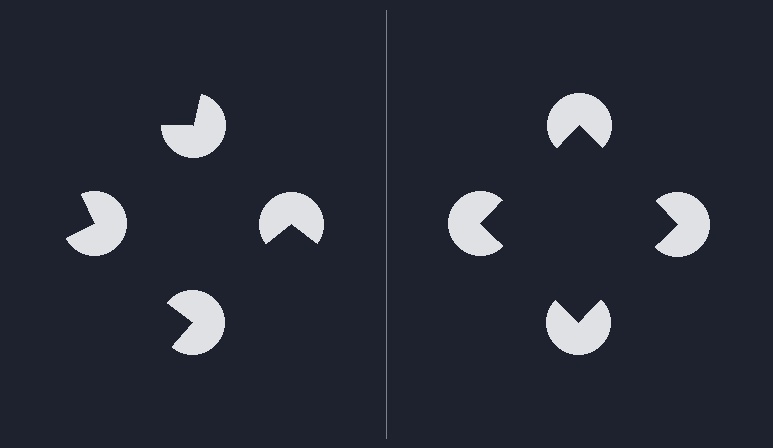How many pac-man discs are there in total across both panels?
8 — 4 on each side.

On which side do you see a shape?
An illusory square appears on the right side. On the left side the wedge cuts are rotated, so no coherent shape forms.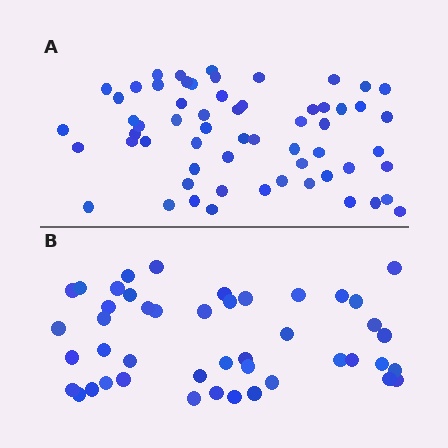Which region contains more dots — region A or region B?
Region A (the top region) has more dots.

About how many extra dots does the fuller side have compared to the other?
Region A has approximately 15 more dots than region B.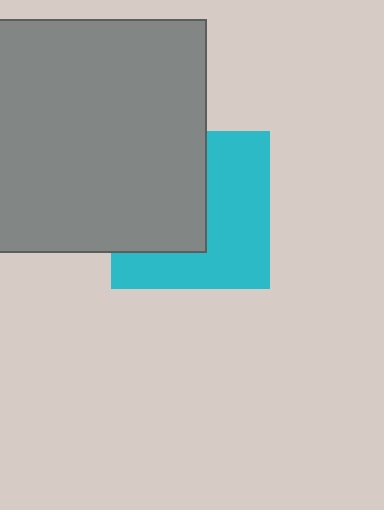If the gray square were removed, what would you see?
You would see the complete cyan square.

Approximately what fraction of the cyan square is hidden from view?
Roughly 47% of the cyan square is hidden behind the gray square.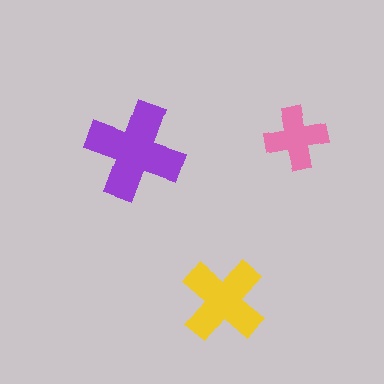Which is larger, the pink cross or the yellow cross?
The yellow one.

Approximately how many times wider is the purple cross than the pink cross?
About 1.5 times wider.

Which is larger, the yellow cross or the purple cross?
The purple one.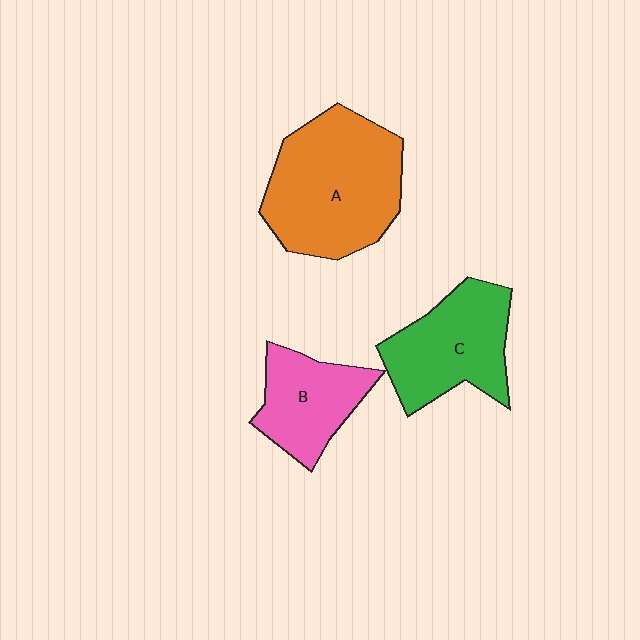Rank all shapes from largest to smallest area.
From largest to smallest: A (orange), C (green), B (pink).